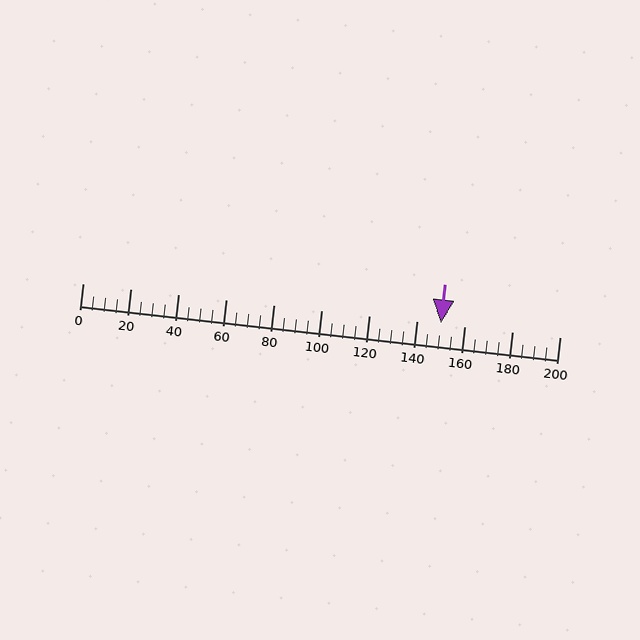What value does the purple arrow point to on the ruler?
The purple arrow points to approximately 150.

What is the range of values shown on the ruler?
The ruler shows values from 0 to 200.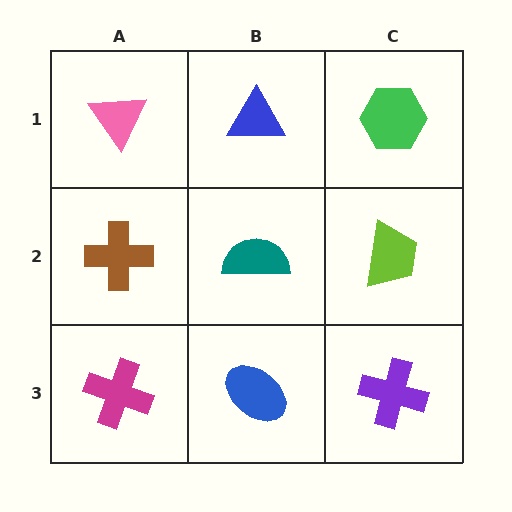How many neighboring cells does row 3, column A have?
2.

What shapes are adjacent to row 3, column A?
A brown cross (row 2, column A), a blue ellipse (row 3, column B).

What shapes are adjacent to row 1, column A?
A brown cross (row 2, column A), a blue triangle (row 1, column B).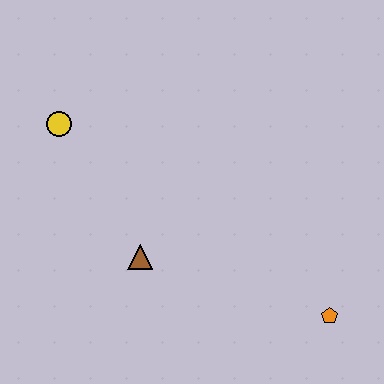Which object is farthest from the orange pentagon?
The yellow circle is farthest from the orange pentagon.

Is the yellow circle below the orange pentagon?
No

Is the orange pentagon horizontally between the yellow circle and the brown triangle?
No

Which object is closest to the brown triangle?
The yellow circle is closest to the brown triangle.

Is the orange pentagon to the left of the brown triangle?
No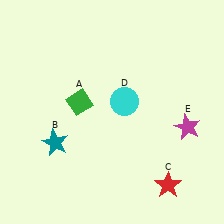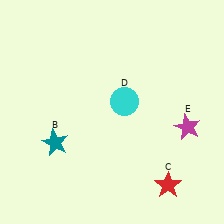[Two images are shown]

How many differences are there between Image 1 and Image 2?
There is 1 difference between the two images.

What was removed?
The green diamond (A) was removed in Image 2.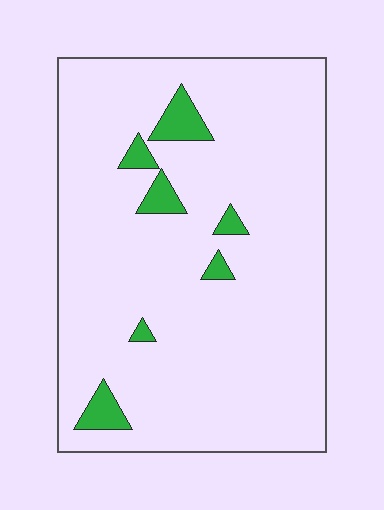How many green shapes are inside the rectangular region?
7.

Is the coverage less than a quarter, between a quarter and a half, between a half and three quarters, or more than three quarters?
Less than a quarter.